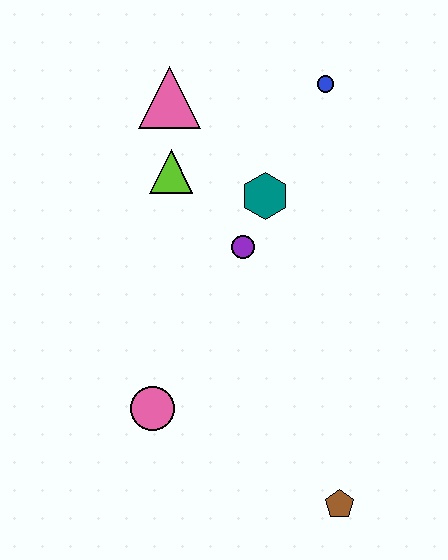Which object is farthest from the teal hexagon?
The brown pentagon is farthest from the teal hexagon.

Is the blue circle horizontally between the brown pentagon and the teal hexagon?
Yes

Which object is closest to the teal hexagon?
The purple circle is closest to the teal hexagon.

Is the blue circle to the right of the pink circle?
Yes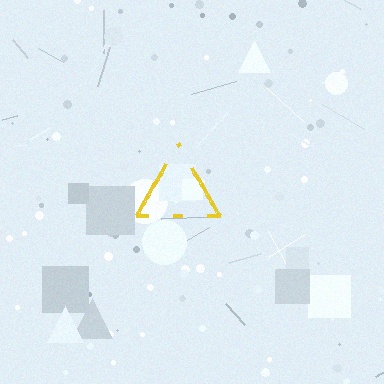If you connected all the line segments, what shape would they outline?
They would outline a triangle.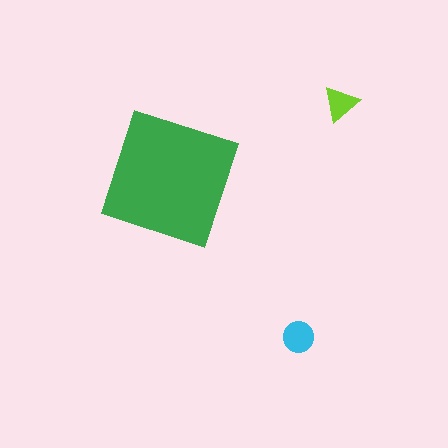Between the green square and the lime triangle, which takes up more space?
The green square.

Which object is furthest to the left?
The green square is leftmost.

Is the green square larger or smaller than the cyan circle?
Larger.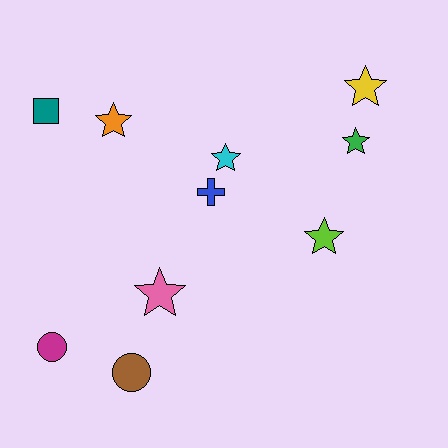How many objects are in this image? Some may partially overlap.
There are 10 objects.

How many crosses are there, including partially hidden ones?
There is 1 cross.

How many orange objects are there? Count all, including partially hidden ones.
There is 1 orange object.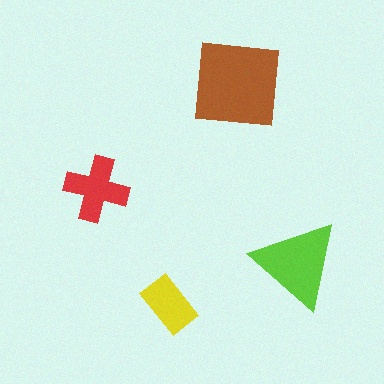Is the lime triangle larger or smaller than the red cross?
Larger.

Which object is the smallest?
The yellow rectangle.